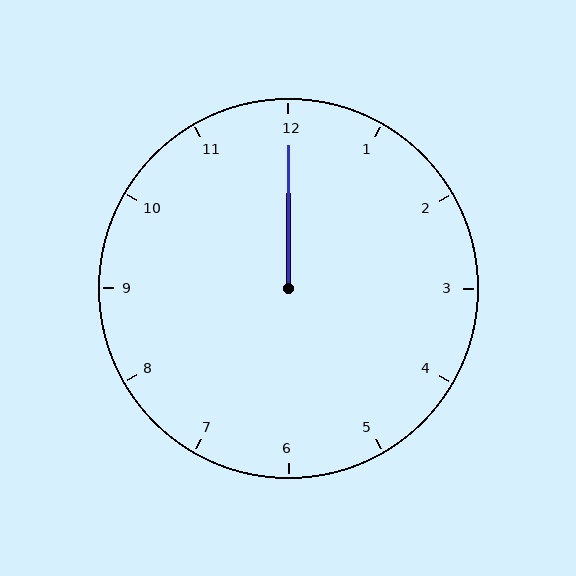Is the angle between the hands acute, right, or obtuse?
It is acute.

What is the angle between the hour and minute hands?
Approximately 0 degrees.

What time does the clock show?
12:00.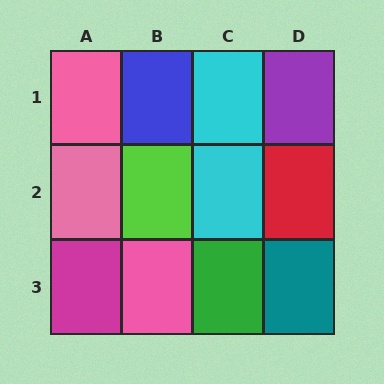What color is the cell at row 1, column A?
Pink.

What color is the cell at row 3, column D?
Teal.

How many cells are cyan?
2 cells are cyan.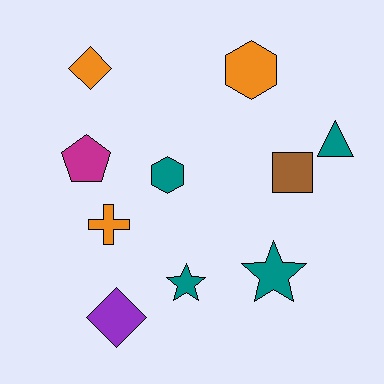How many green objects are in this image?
There are no green objects.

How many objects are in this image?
There are 10 objects.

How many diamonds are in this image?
There are 2 diamonds.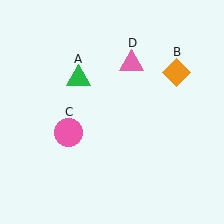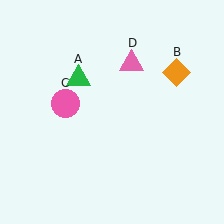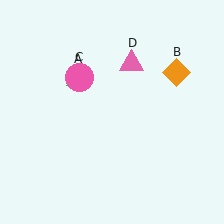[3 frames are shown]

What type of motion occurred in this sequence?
The pink circle (object C) rotated clockwise around the center of the scene.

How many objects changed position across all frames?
1 object changed position: pink circle (object C).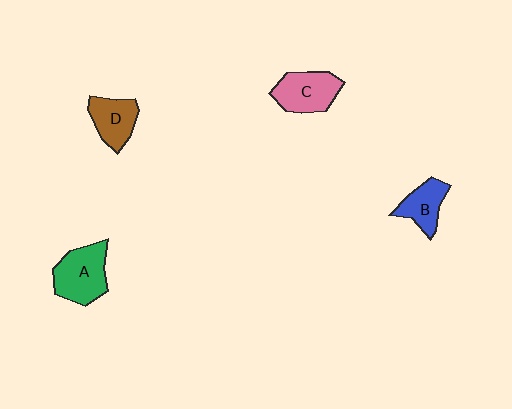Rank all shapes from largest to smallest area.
From largest to smallest: A (green), C (pink), D (brown), B (blue).